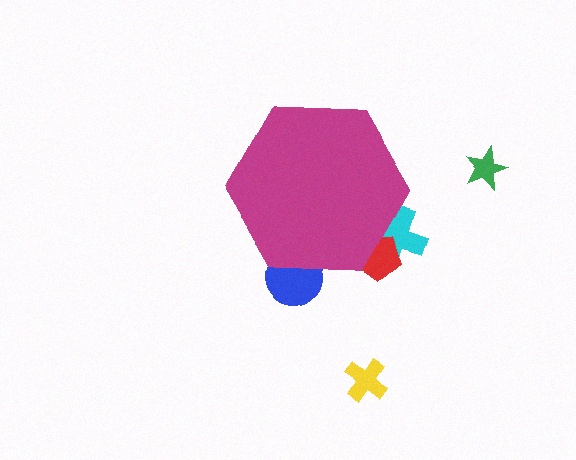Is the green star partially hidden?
No, the green star is fully visible.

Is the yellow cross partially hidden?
No, the yellow cross is fully visible.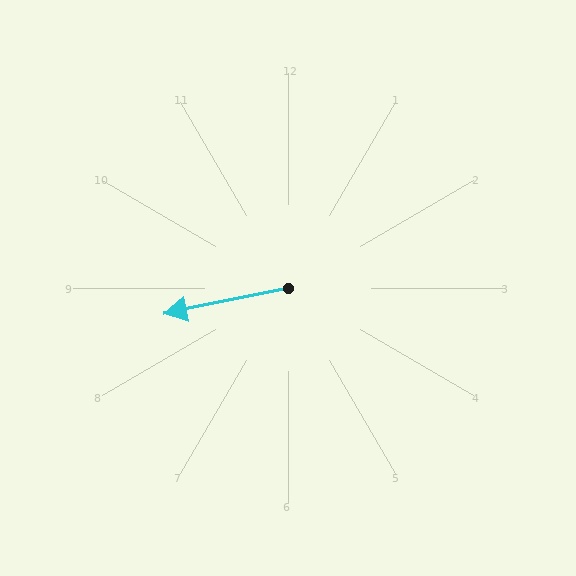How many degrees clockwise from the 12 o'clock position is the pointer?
Approximately 258 degrees.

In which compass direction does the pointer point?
West.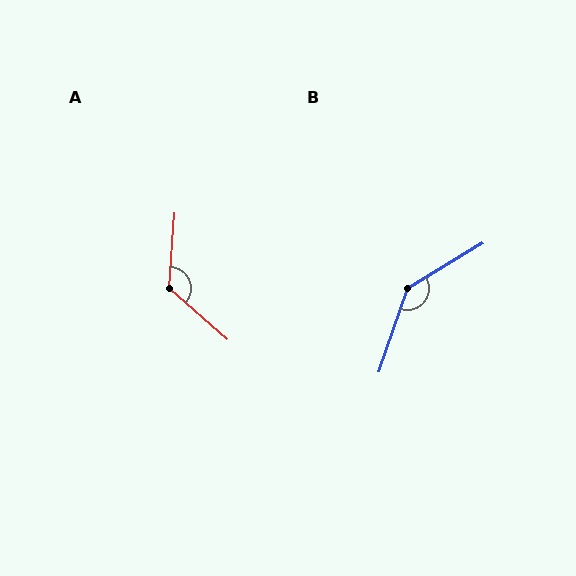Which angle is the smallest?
A, at approximately 127 degrees.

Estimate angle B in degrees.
Approximately 140 degrees.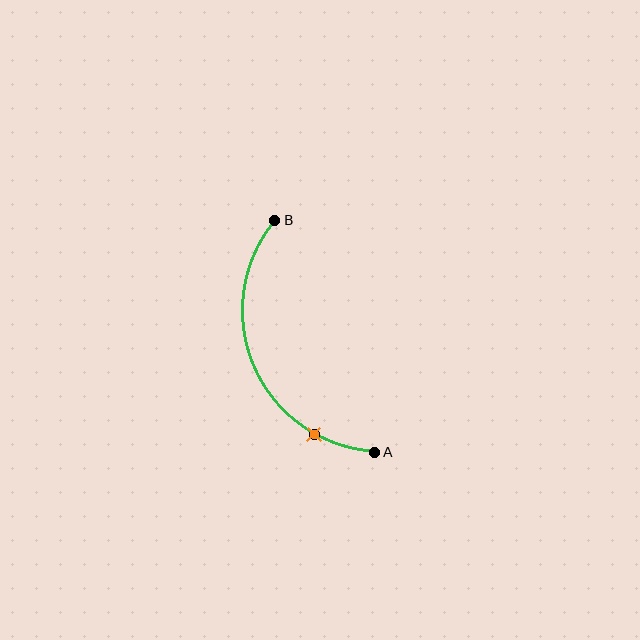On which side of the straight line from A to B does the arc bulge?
The arc bulges to the left of the straight line connecting A and B.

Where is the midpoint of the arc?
The arc midpoint is the point on the curve farthest from the straight line joining A and B. It sits to the left of that line.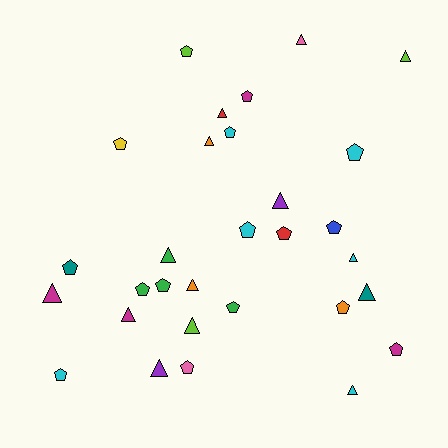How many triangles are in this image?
There are 14 triangles.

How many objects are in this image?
There are 30 objects.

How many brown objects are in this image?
There are no brown objects.